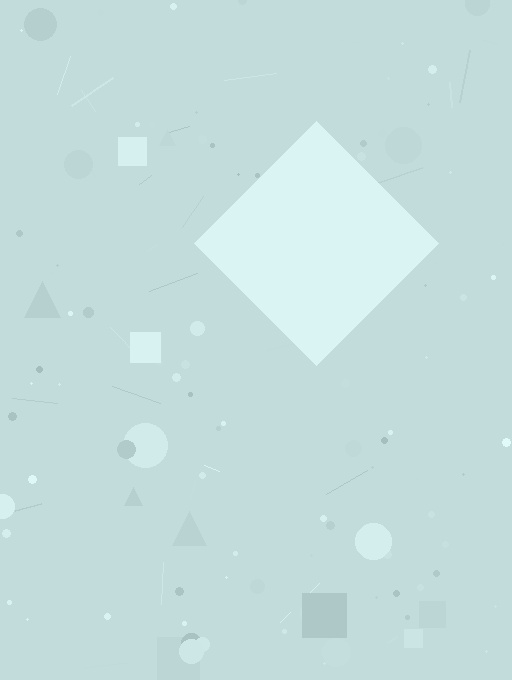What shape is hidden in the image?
A diamond is hidden in the image.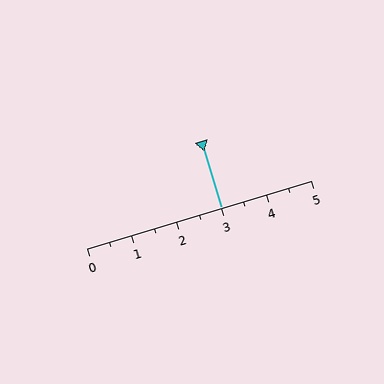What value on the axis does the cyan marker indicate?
The marker indicates approximately 3.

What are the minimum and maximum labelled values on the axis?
The axis runs from 0 to 5.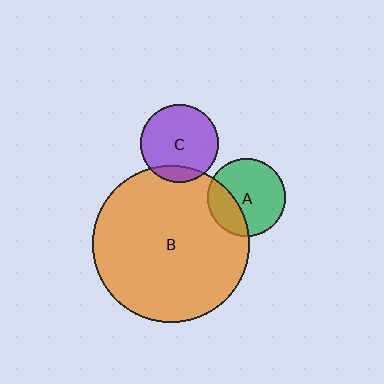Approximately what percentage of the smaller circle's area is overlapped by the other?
Approximately 30%.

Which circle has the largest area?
Circle B (orange).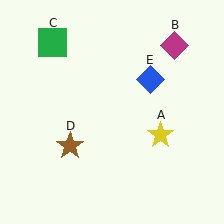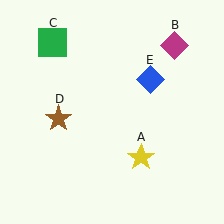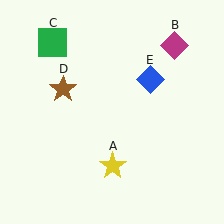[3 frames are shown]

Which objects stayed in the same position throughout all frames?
Magenta diamond (object B) and green square (object C) and blue diamond (object E) remained stationary.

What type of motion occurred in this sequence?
The yellow star (object A), brown star (object D) rotated clockwise around the center of the scene.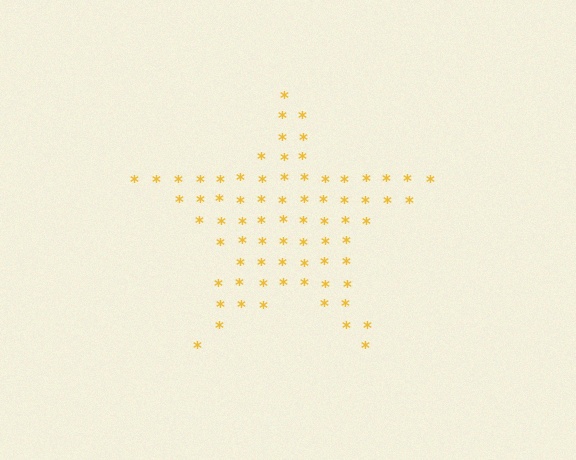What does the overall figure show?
The overall figure shows a star.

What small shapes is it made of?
It is made of small asterisks.